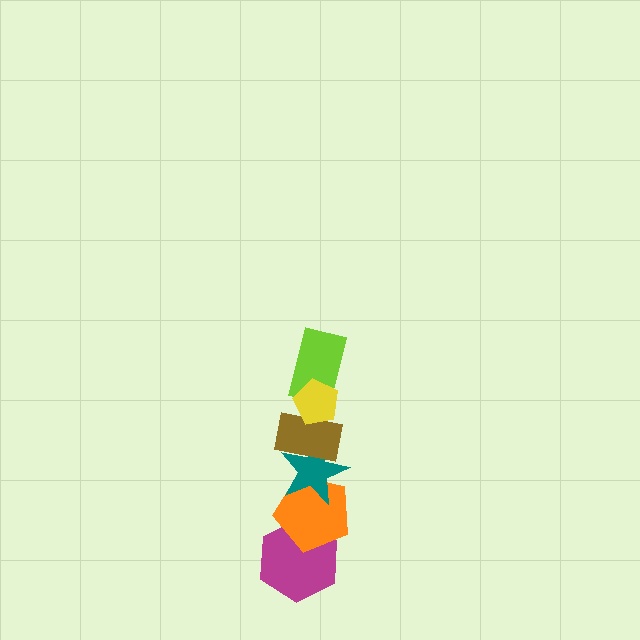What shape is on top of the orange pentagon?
The teal star is on top of the orange pentagon.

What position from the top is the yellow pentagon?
The yellow pentagon is 1st from the top.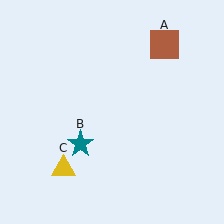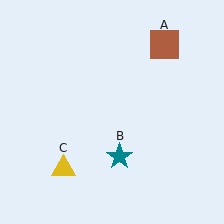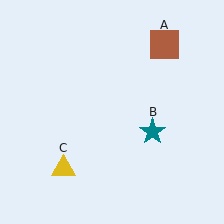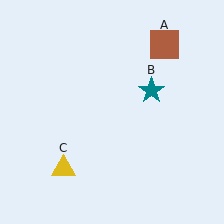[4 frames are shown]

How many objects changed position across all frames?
1 object changed position: teal star (object B).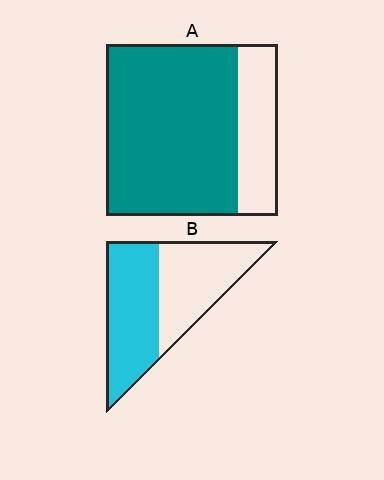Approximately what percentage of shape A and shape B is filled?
A is approximately 75% and B is approximately 50%.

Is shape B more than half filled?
Roughly half.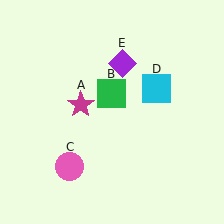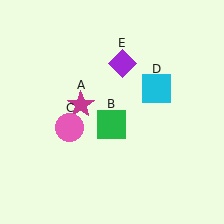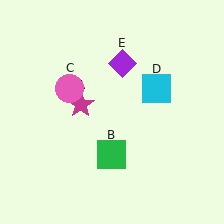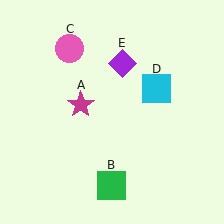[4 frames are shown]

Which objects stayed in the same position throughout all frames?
Magenta star (object A) and cyan square (object D) and purple diamond (object E) remained stationary.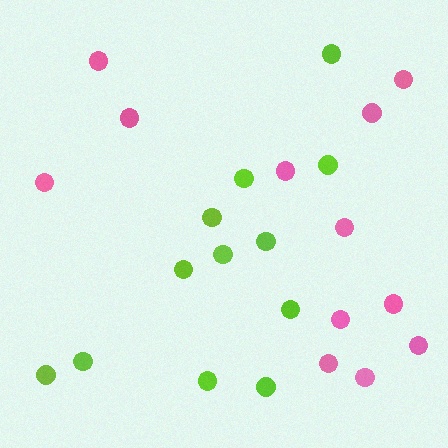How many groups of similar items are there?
There are 2 groups: one group of pink circles (12) and one group of lime circles (12).